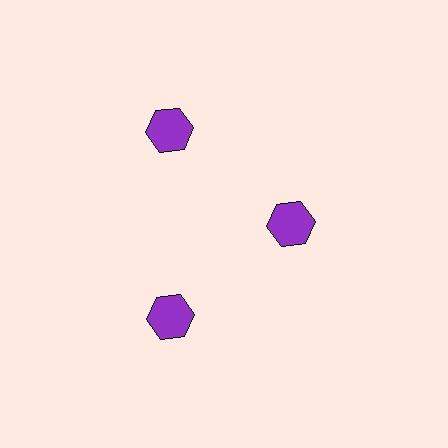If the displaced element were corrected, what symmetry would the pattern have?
It would have 3-fold rotational symmetry — the pattern would map onto itself every 120 degrees.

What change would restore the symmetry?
The symmetry would be restored by moving it outward, back onto the ring so that all 3 hexagons sit at equal angles and equal distance from the center.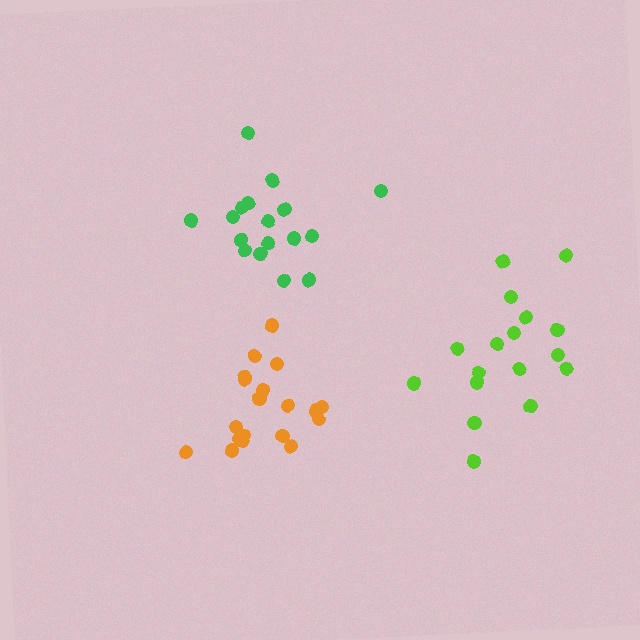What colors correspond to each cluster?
The clusters are colored: lime, orange, green.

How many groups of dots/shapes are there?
There are 3 groups.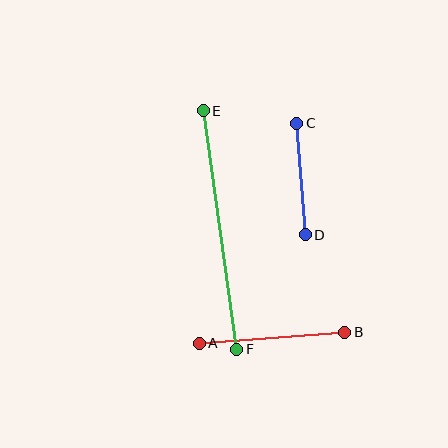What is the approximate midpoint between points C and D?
The midpoint is at approximately (301, 179) pixels.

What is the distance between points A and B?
The distance is approximately 146 pixels.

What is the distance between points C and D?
The distance is approximately 112 pixels.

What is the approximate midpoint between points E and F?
The midpoint is at approximately (220, 230) pixels.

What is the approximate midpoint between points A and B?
The midpoint is at approximately (272, 338) pixels.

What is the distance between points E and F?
The distance is approximately 241 pixels.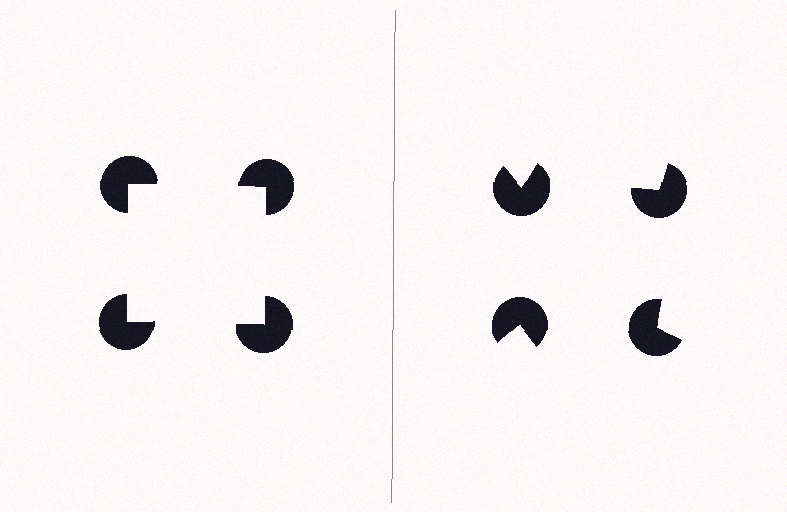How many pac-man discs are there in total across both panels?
8 — 4 on each side.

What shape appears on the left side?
An illusory square.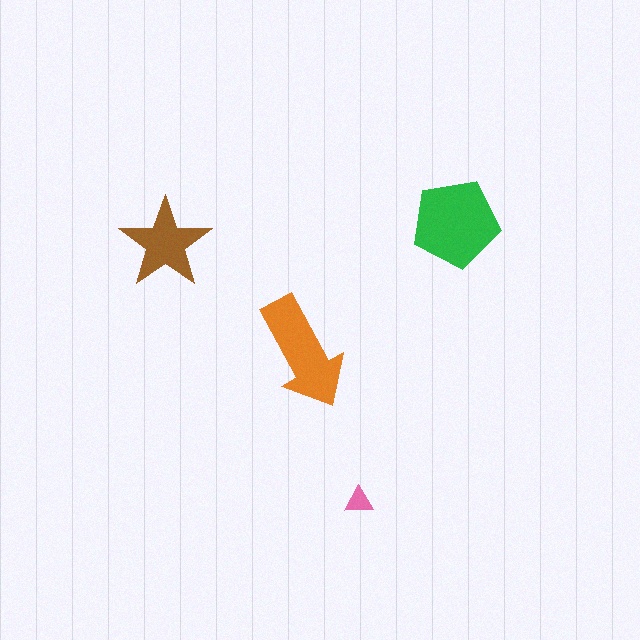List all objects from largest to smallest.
The green pentagon, the orange arrow, the brown star, the pink triangle.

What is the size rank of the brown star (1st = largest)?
3rd.